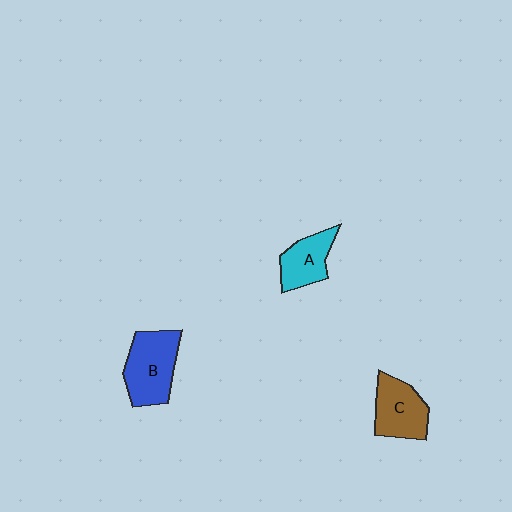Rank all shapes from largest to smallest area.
From largest to smallest: B (blue), C (brown), A (cyan).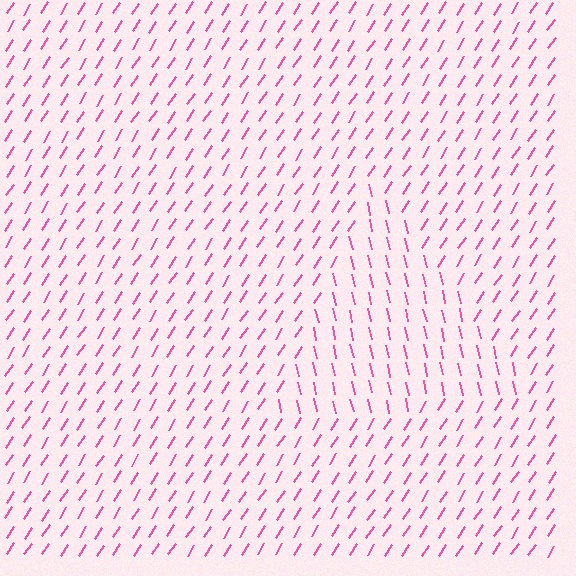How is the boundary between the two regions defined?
The boundary is defined purely by a change in line orientation (approximately 45 degrees difference). All lines are the same color and thickness.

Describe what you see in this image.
The image is filled with small pink line segments. A triangle region in the image has lines oriented differently from the surrounding lines, creating a visible texture boundary.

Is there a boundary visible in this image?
Yes, there is a texture boundary formed by a change in line orientation.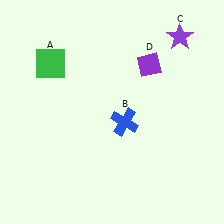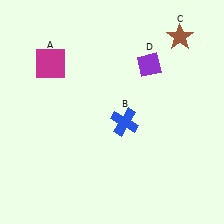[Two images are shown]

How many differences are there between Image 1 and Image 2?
There are 2 differences between the two images.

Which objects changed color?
A changed from green to magenta. C changed from purple to brown.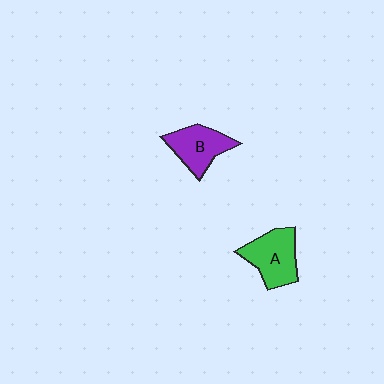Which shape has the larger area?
Shape A (green).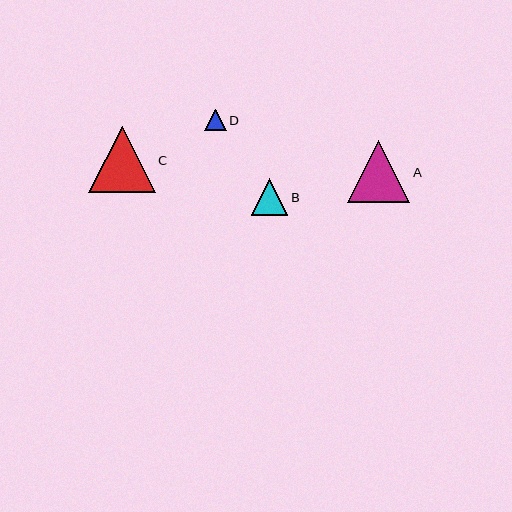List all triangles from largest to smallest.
From largest to smallest: C, A, B, D.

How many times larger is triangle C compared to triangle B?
Triangle C is approximately 1.8 times the size of triangle B.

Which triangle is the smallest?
Triangle D is the smallest with a size of approximately 22 pixels.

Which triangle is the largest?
Triangle C is the largest with a size of approximately 66 pixels.